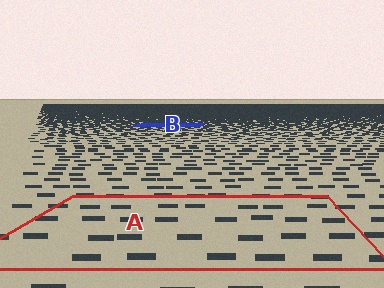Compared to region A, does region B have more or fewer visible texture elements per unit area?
Region B has more texture elements per unit area — they are packed more densely because it is farther away.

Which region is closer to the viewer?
Region A is closer. The texture elements there are larger and more spread out.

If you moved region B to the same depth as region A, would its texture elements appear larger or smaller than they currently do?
They would appear larger. At a closer depth, the same texture elements are projected at a bigger on-screen size.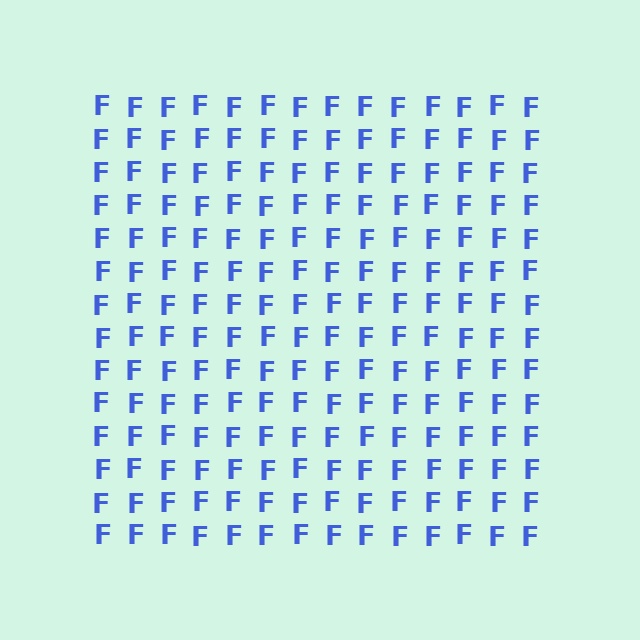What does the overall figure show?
The overall figure shows a square.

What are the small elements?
The small elements are letter F's.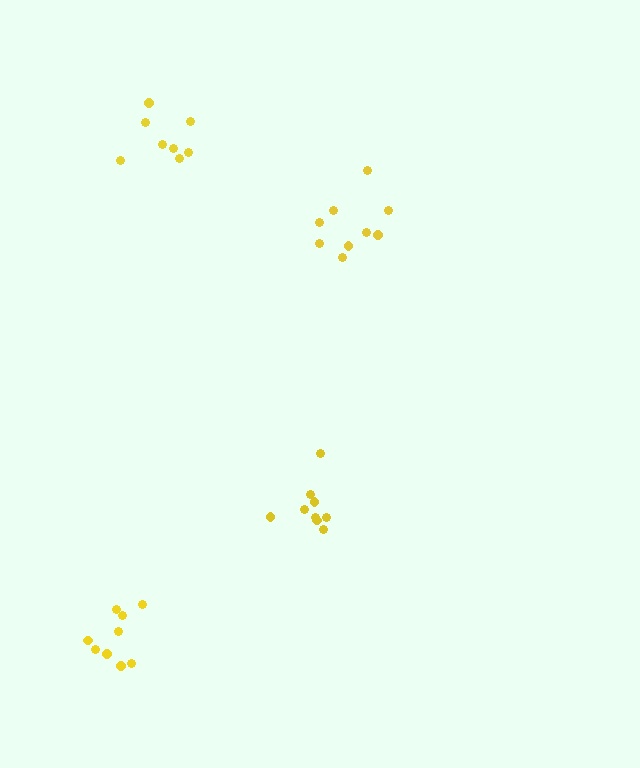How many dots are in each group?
Group 1: 9 dots, Group 2: 9 dots, Group 3: 9 dots, Group 4: 8 dots (35 total).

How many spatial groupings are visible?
There are 4 spatial groupings.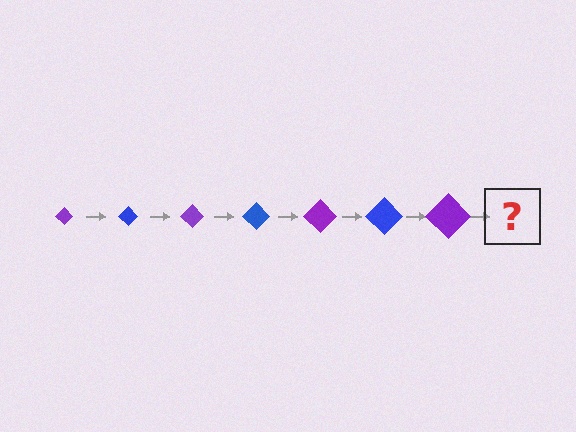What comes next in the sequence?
The next element should be a blue diamond, larger than the previous one.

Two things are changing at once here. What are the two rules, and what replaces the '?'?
The two rules are that the diamond grows larger each step and the color cycles through purple and blue. The '?' should be a blue diamond, larger than the previous one.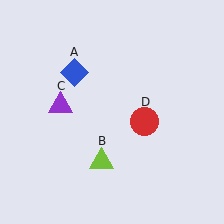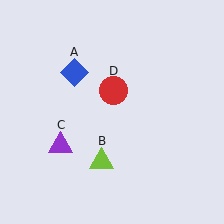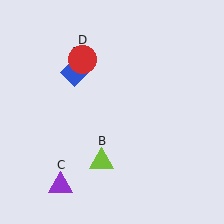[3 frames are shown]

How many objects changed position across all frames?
2 objects changed position: purple triangle (object C), red circle (object D).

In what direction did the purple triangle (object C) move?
The purple triangle (object C) moved down.